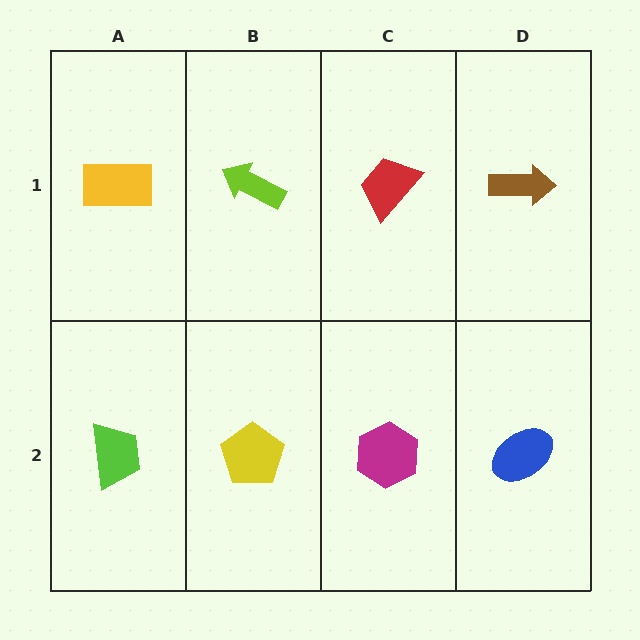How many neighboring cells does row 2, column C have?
3.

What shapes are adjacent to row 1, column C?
A magenta hexagon (row 2, column C), a lime arrow (row 1, column B), a brown arrow (row 1, column D).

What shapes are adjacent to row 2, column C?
A red trapezoid (row 1, column C), a yellow pentagon (row 2, column B), a blue ellipse (row 2, column D).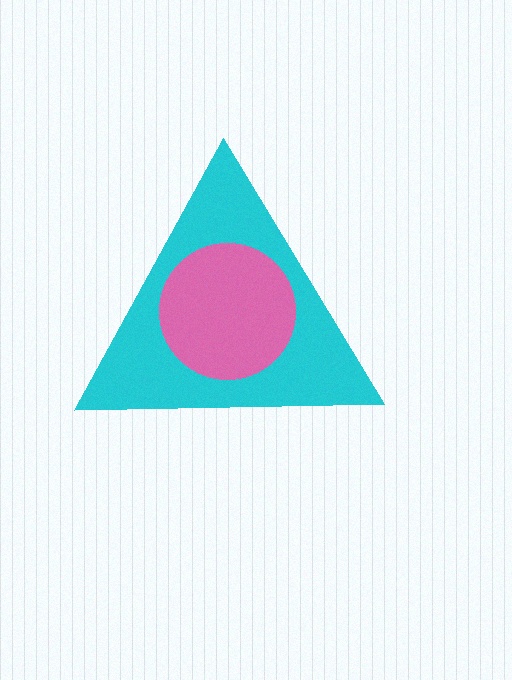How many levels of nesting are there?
2.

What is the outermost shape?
The cyan triangle.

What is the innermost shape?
The pink circle.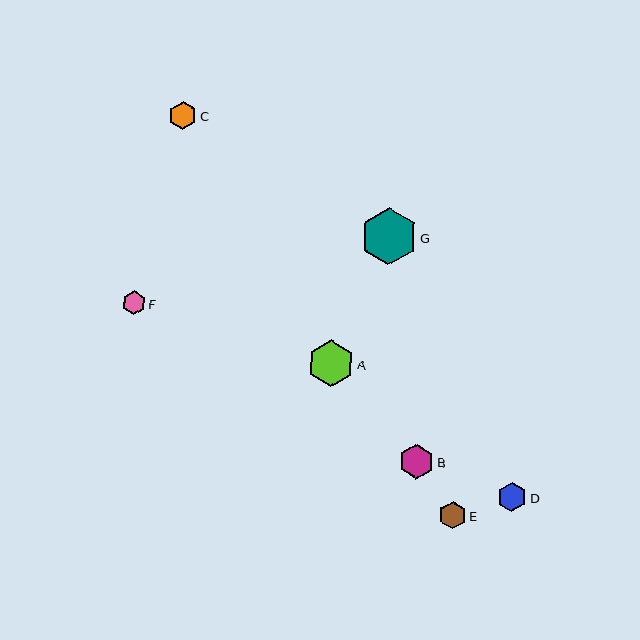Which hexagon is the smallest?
Hexagon F is the smallest with a size of approximately 24 pixels.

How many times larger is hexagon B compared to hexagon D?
Hexagon B is approximately 1.2 times the size of hexagon D.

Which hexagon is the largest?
Hexagon G is the largest with a size of approximately 57 pixels.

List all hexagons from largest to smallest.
From largest to smallest: G, A, B, D, C, E, F.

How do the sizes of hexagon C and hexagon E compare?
Hexagon C and hexagon E are approximately the same size.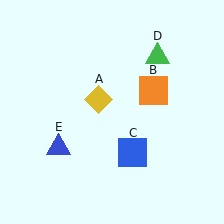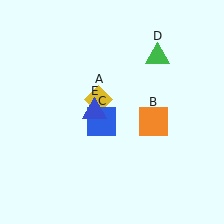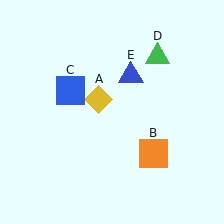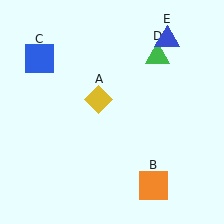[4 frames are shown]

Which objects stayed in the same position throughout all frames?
Yellow diamond (object A) and green triangle (object D) remained stationary.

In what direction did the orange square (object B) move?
The orange square (object B) moved down.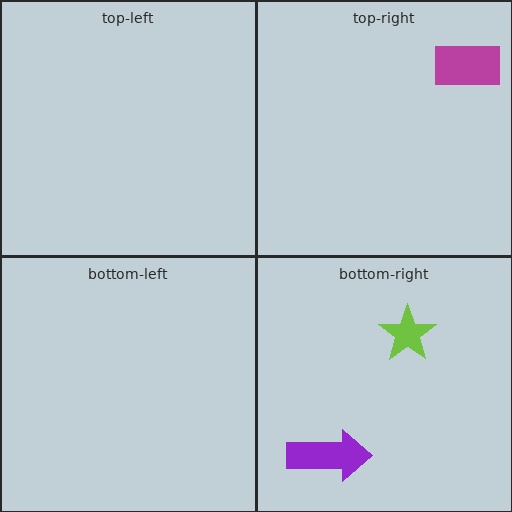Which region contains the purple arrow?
The bottom-right region.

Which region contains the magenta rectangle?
The top-right region.